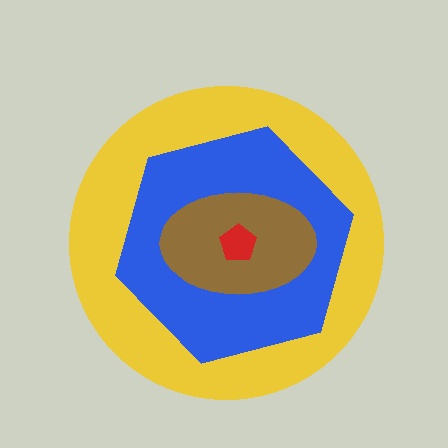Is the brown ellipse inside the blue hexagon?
Yes.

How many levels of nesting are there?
4.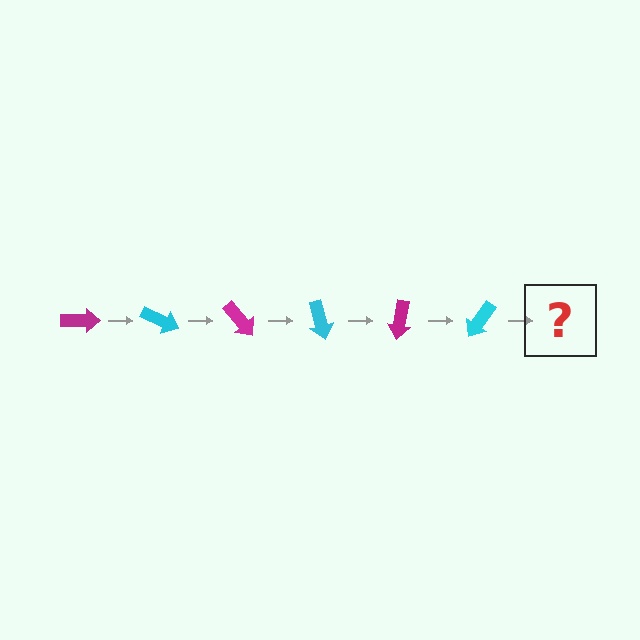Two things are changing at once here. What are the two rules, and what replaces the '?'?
The two rules are that it rotates 25 degrees each step and the color cycles through magenta and cyan. The '?' should be a magenta arrow, rotated 150 degrees from the start.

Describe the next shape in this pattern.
It should be a magenta arrow, rotated 150 degrees from the start.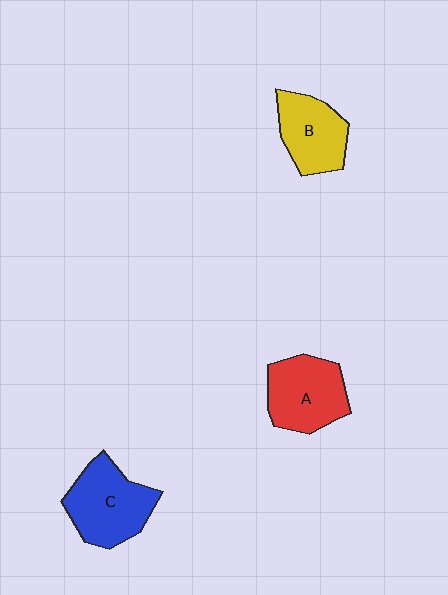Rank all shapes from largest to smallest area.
From largest to smallest: C (blue), A (red), B (yellow).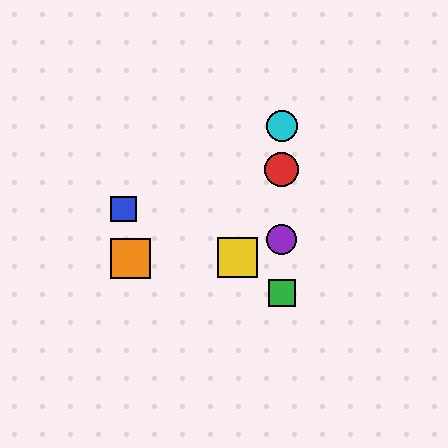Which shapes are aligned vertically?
The red circle, the green square, the purple circle, the cyan circle are aligned vertically.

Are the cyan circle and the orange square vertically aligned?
No, the cyan circle is at x≈282 and the orange square is at x≈131.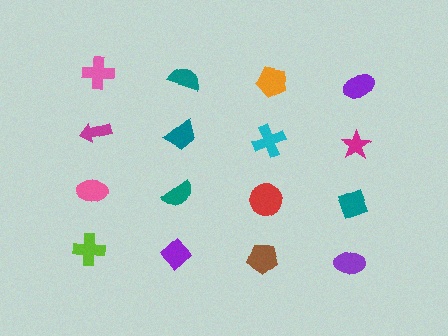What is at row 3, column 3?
A red circle.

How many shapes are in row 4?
4 shapes.